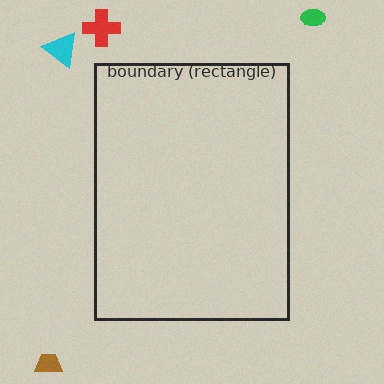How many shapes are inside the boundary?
0 inside, 4 outside.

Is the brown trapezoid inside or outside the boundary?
Outside.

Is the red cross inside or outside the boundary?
Outside.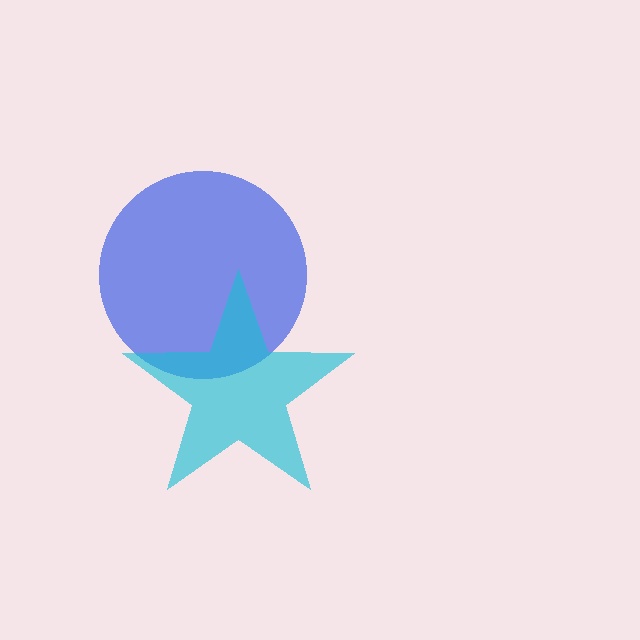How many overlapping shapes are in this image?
There are 2 overlapping shapes in the image.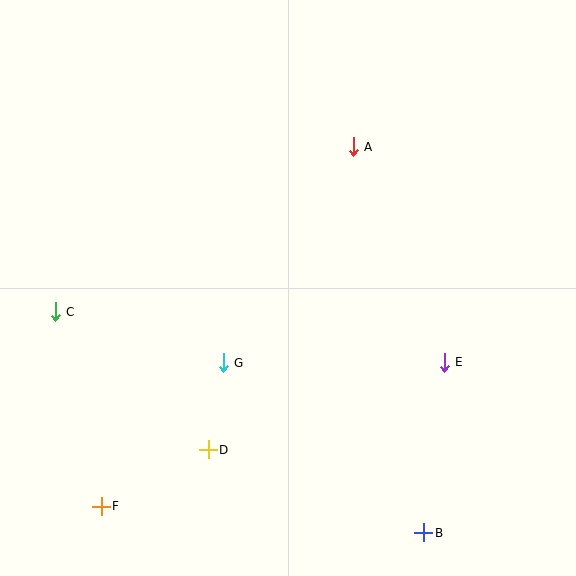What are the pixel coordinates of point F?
Point F is at (101, 506).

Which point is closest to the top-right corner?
Point A is closest to the top-right corner.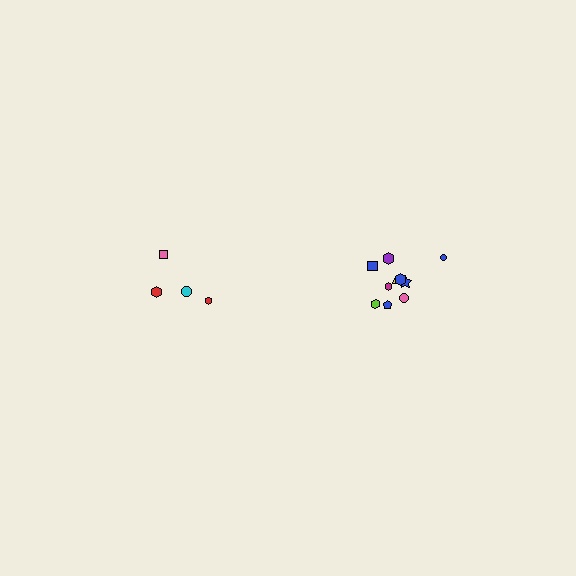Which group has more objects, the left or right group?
The right group.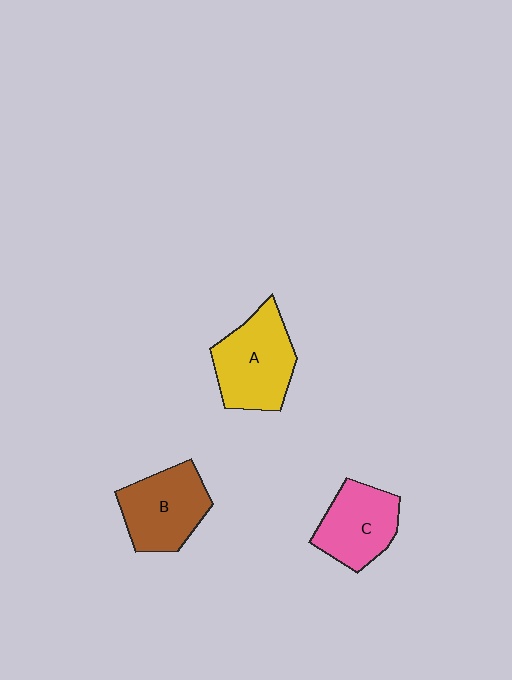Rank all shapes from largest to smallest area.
From largest to smallest: A (yellow), B (brown), C (pink).